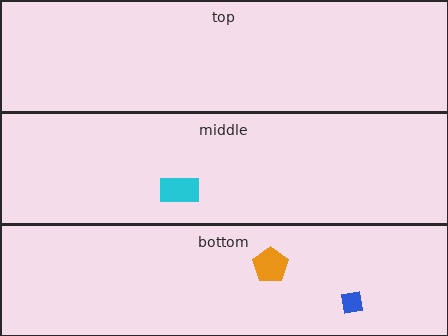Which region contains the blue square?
The bottom region.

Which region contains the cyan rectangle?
The middle region.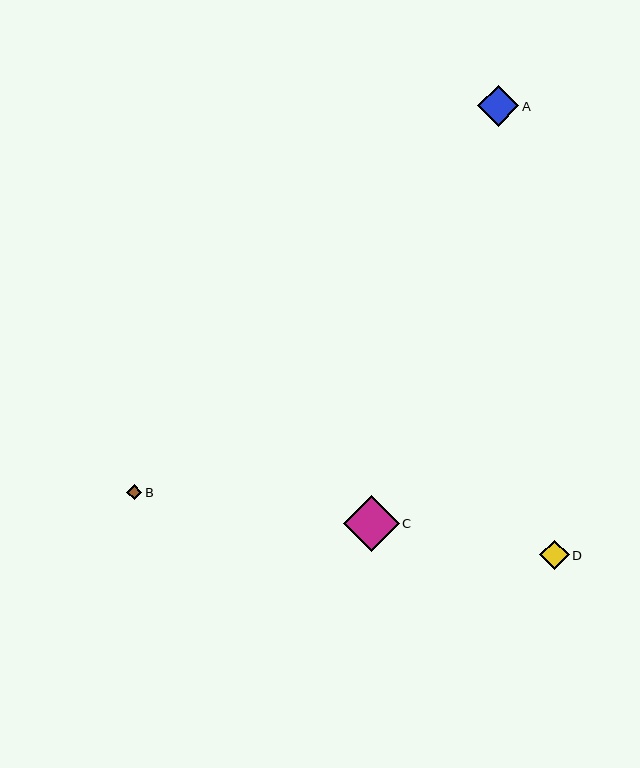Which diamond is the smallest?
Diamond B is the smallest with a size of approximately 15 pixels.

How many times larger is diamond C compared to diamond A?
Diamond C is approximately 1.4 times the size of diamond A.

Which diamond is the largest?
Diamond C is the largest with a size of approximately 56 pixels.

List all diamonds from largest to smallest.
From largest to smallest: C, A, D, B.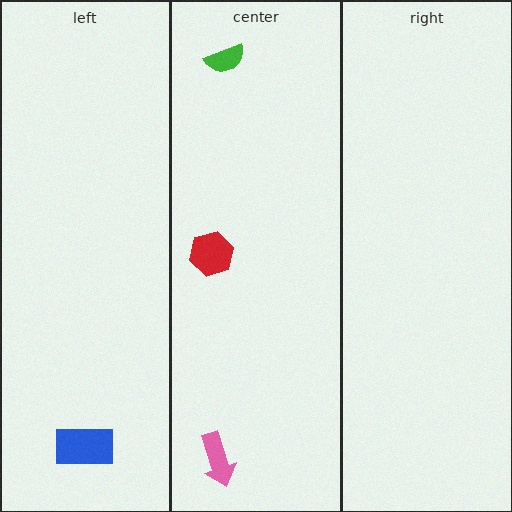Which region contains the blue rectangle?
The left region.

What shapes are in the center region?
The green semicircle, the red hexagon, the pink arrow.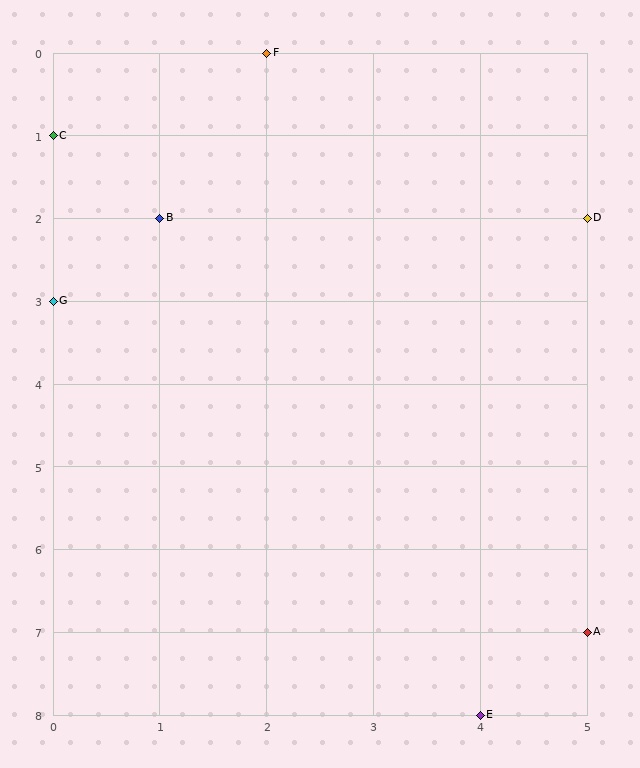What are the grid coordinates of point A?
Point A is at grid coordinates (5, 7).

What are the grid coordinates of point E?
Point E is at grid coordinates (4, 8).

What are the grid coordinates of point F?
Point F is at grid coordinates (2, 0).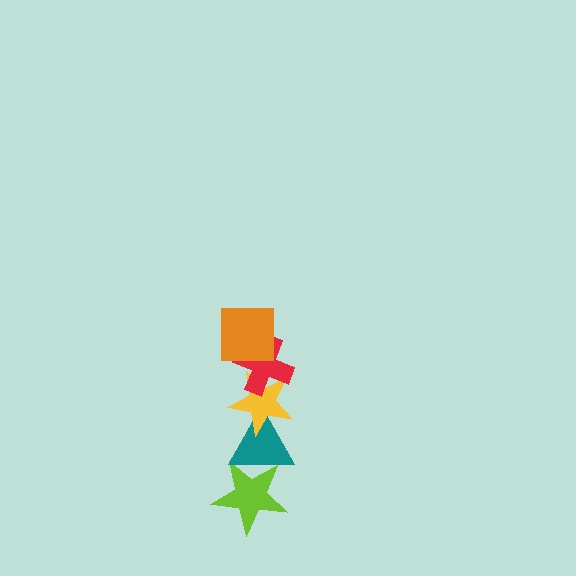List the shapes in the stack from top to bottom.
From top to bottom: the orange square, the red cross, the yellow star, the teal triangle, the lime star.